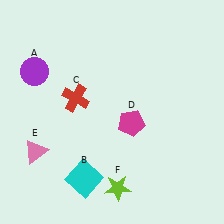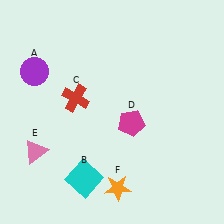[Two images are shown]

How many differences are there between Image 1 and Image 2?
There is 1 difference between the two images.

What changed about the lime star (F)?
In Image 1, F is lime. In Image 2, it changed to orange.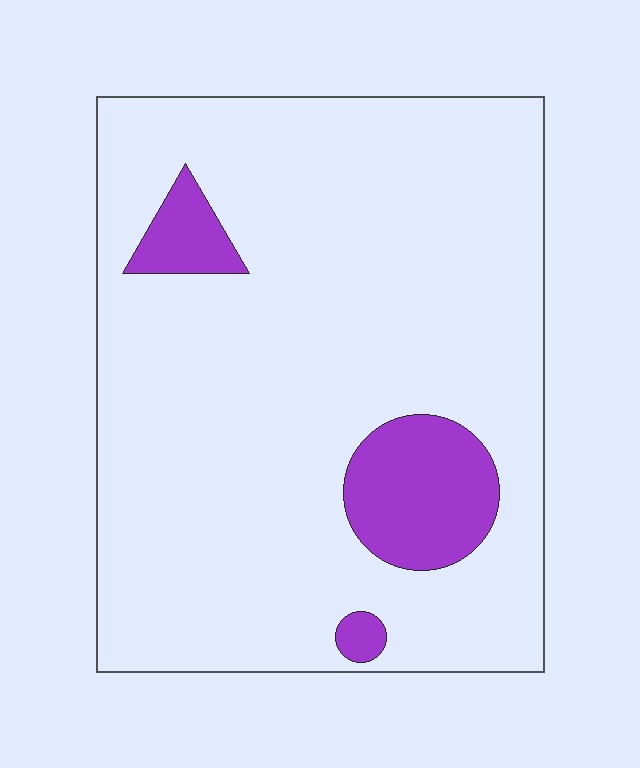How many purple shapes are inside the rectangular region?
3.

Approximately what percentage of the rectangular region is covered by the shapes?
Approximately 10%.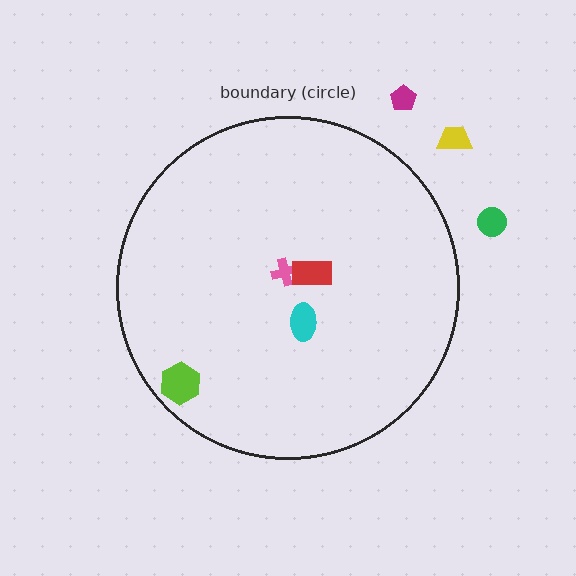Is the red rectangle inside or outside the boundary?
Inside.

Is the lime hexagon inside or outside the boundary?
Inside.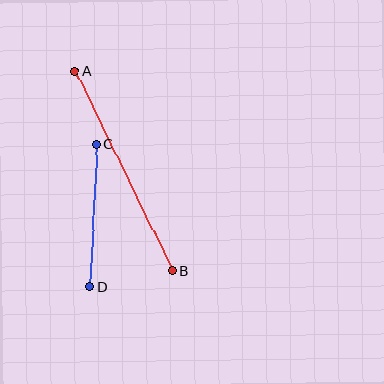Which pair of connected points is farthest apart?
Points A and B are farthest apart.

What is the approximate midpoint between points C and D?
The midpoint is at approximately (93, 216) pixels.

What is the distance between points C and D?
The distance is approximately 143 pixels.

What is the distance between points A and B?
The distance is approximately 222 pixels.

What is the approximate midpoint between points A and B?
The midpoint is at approximately (124, 171) pixels.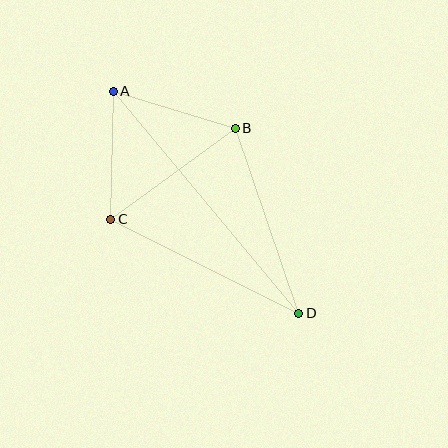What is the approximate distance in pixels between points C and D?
The distance between C and D is approximately 210 pixels.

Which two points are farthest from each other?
Points A and D are farthest from each other.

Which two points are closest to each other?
Points A and B are closest to each other.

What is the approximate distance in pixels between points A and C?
The distance between A and C is approximately 128 pixels.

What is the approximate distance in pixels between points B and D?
The distance between B and D is approximately 196 pixels.